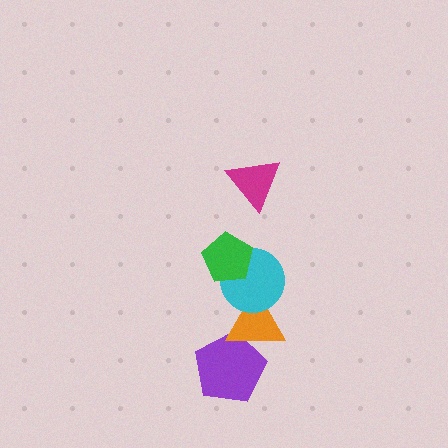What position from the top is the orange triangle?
The orange triangle is 4th from the top.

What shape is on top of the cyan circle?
The green pentagon is on top of the cyan circle.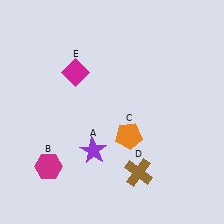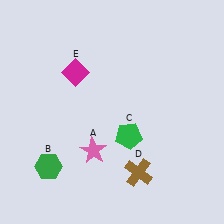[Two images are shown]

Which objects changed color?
A changed from purple to pink. B changed from magenta to green. C changed from orange to green.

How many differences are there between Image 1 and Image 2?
There are 3 differences between the two images.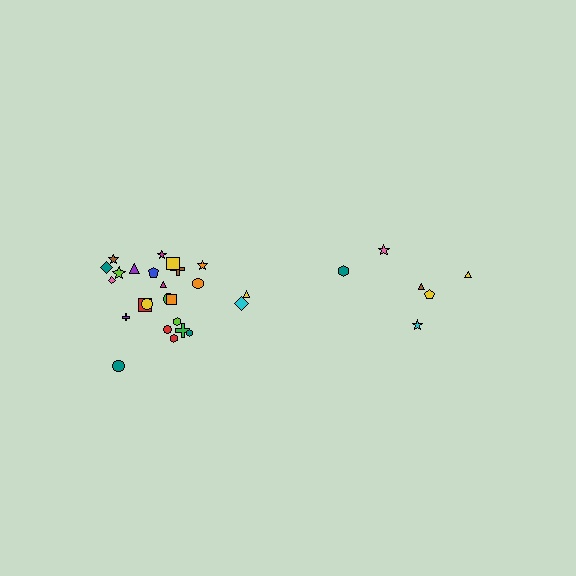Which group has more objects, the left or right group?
The left group.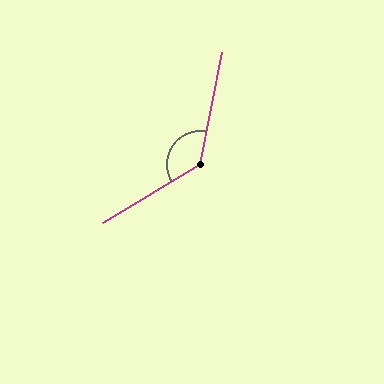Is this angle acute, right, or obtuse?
It is obtuse.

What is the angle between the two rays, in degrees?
Approximately 132 degrees.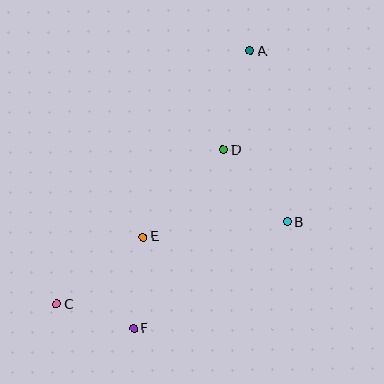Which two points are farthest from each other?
Points A and C are farthest from each other.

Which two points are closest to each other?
Points C and F are closest to each other.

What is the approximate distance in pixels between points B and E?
The distance between B and E is approximately 145 pixels.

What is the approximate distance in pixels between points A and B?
The distance between A and B is approximately 175 pixels.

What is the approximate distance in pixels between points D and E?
The distance between D and E is approximately 119 pixels.